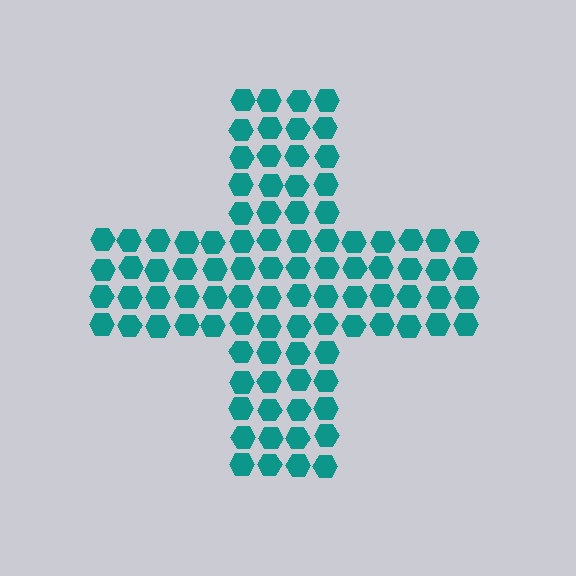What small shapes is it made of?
It is made of small hexagons.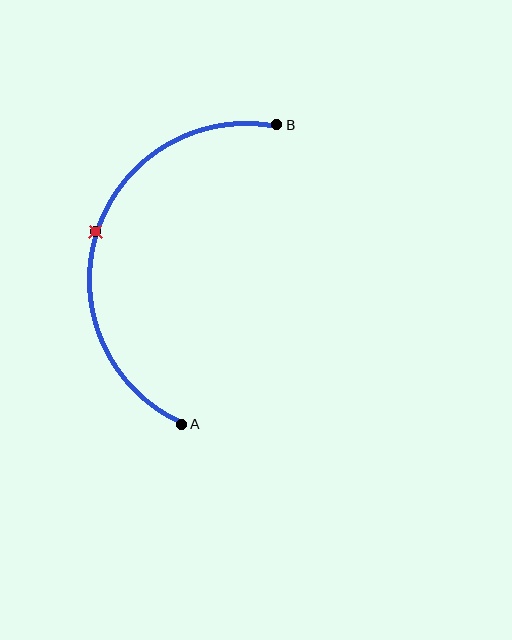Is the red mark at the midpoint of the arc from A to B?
Yes. The red mark lies on the arc at equal arc-length from both A and B — it is the arc midpoint.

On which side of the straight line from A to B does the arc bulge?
The arc bulges to the left of the straight line connecting A and B.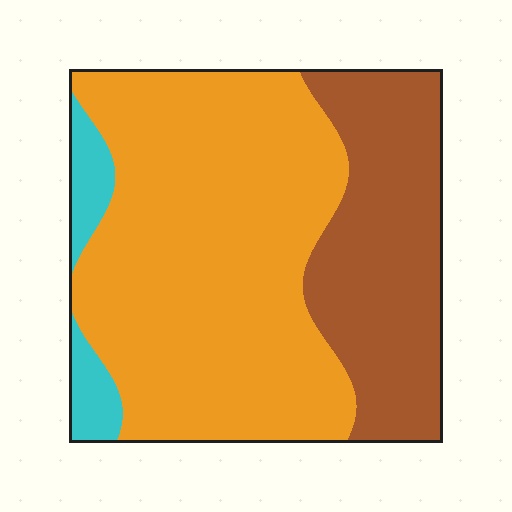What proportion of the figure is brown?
Brown covers 30% of the figure.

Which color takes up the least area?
Cyan, at roughly 5%.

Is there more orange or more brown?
Orange.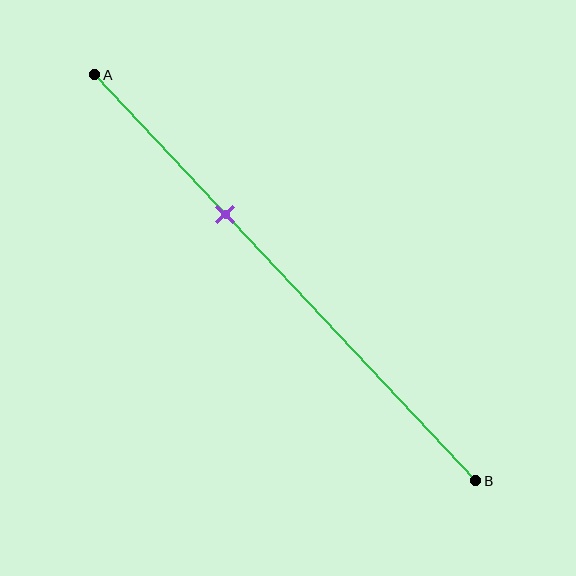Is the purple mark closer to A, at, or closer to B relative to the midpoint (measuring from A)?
The purple mark is closer to point A than the midpoint of segment AB.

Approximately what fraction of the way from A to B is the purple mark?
The purple mark is approximately 35% of the way from A to B.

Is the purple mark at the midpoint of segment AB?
No, the mark is at about 35% from A, not at the 50% midpoint.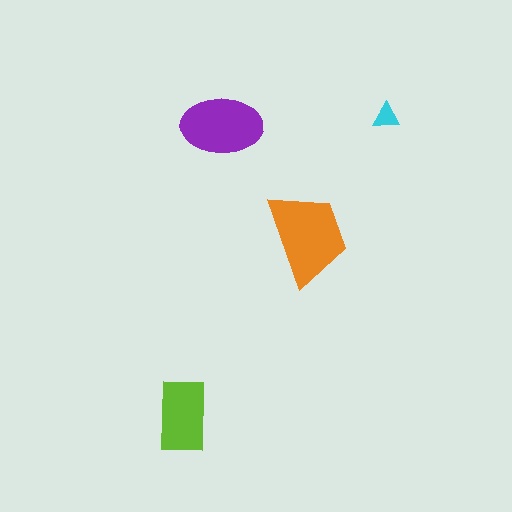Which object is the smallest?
The cyan triangle.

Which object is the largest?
The orange trapezoid.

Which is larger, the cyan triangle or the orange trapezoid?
The orange trapezoid.